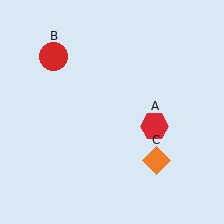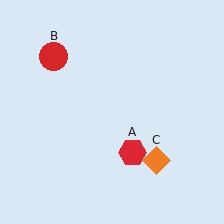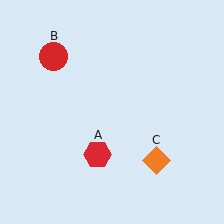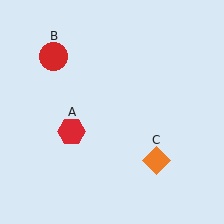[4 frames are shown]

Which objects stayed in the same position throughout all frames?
Red circle (object B) and orange diamond (object C) remained stationary.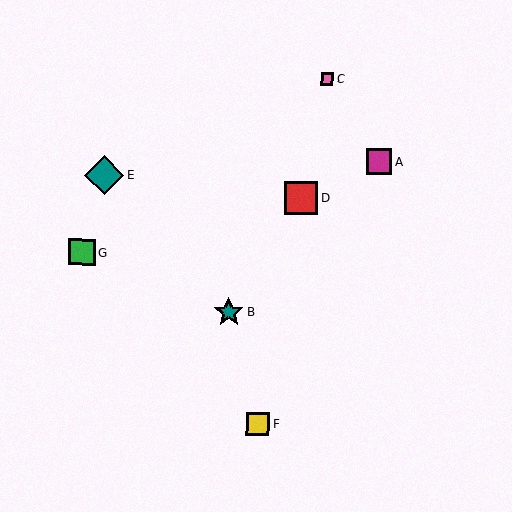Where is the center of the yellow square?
The center of the yellow square is at (258, 424).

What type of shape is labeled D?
Shape D is a red square.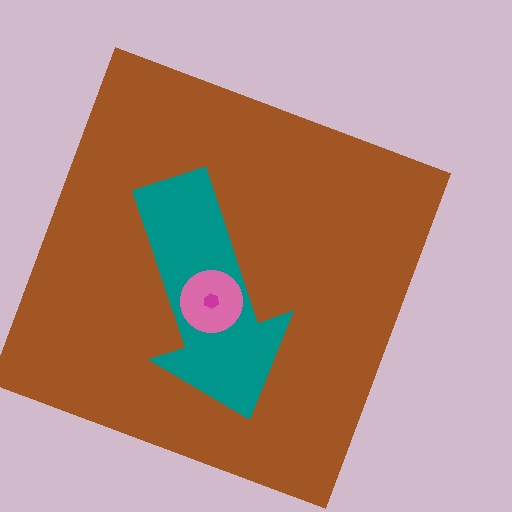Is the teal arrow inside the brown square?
Yes.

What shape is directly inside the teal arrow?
The pink circle.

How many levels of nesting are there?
4.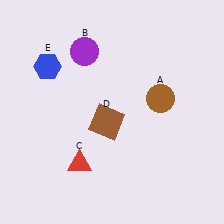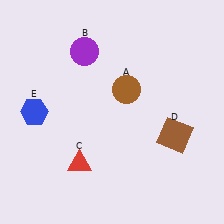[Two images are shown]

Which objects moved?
The objects that moved are: the brown circle (A), the brown square (D), the blue hexagon (E).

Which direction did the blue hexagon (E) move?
The blue hexagon (E) moved down.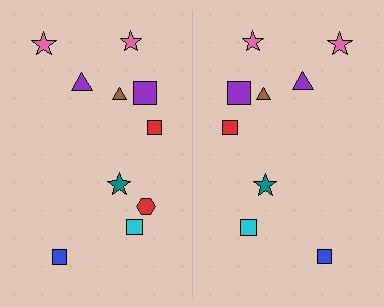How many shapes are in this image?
There are 19 shapes in this image.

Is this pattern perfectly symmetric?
No, the pattern is not perfectly symmetric. A red hexagon is missing from the right side.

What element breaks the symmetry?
A red hexagon is missing from the right side.